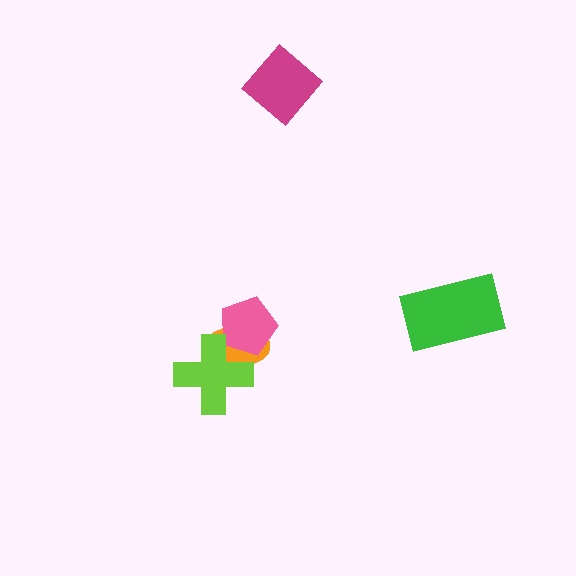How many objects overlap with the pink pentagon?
2 objects overlap with the pink pentagon.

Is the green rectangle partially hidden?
No, no other shape covers it.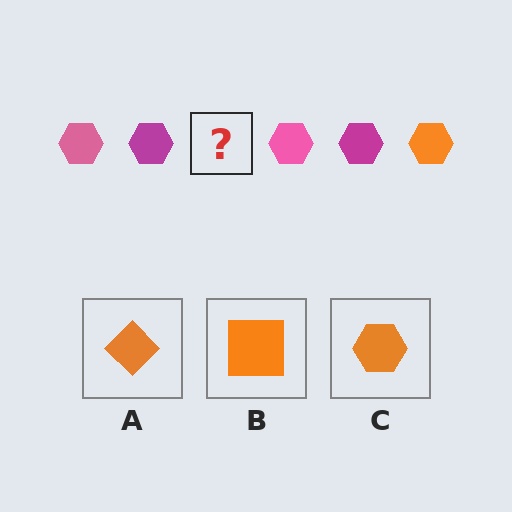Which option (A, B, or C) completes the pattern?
C.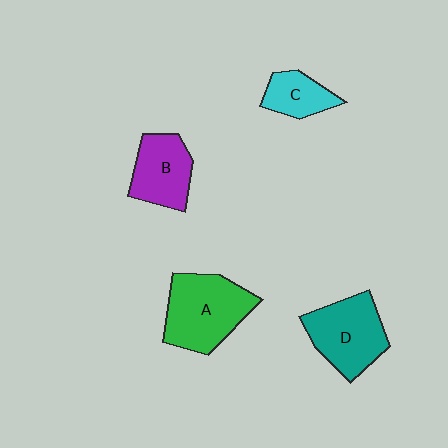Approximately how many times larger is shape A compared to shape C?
Approximately 2.1 times.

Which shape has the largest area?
Shape A (green).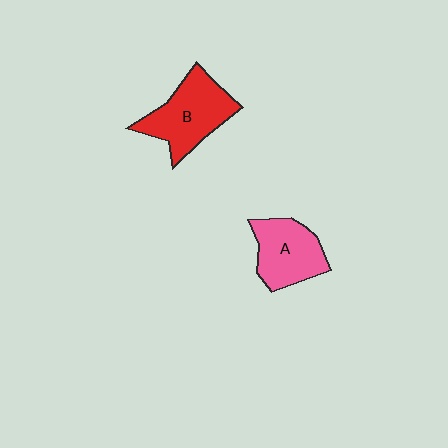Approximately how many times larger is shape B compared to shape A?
Approximately 1.2 times.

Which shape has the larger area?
Shape B (red).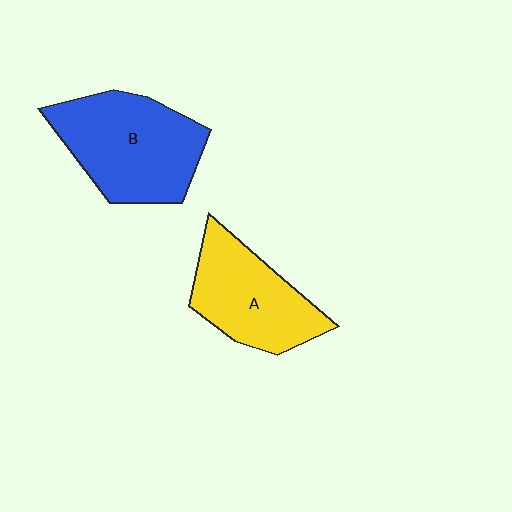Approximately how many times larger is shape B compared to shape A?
Approximately 1.2 times.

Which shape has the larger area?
Shape B (blue).